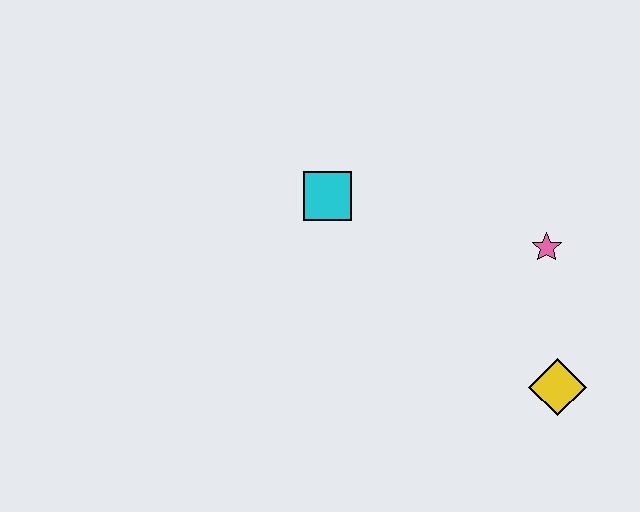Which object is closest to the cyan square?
The pink star is closest to the cyan square.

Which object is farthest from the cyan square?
The yellow diamond is farthest from the cyan square.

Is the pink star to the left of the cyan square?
No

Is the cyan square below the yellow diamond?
No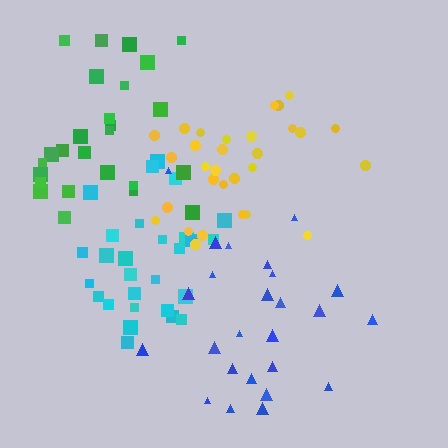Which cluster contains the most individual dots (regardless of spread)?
Yellow (31).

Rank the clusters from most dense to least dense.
cyan, green, yellow, blue.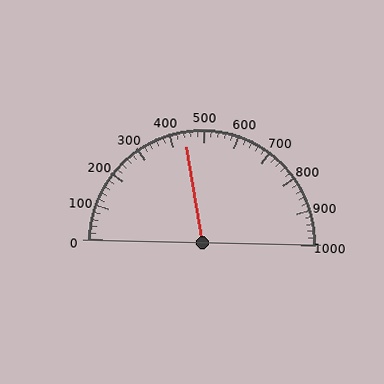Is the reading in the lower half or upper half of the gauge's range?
The reading is in the lower half of the range (0 to 1000).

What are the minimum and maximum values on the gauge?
The gauge ranges from 0 to 1000.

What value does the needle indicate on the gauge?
The needle indicates approximately 440.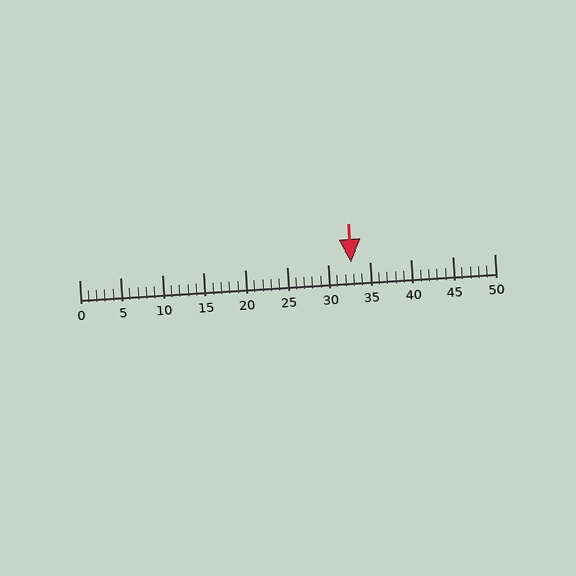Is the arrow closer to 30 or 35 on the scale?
The arrow is closer to 35.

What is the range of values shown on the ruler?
The ruler shows values from 0 to 50.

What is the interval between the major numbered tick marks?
The major tick marks are spaced 5 units apart.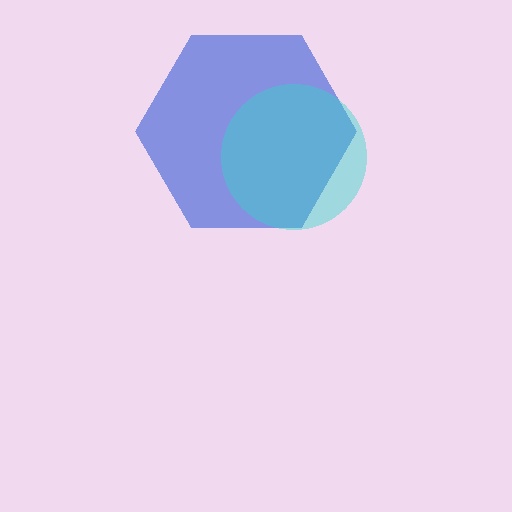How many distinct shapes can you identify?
There are 2 distinct shapes: a blue hexagon, a cyan circle.